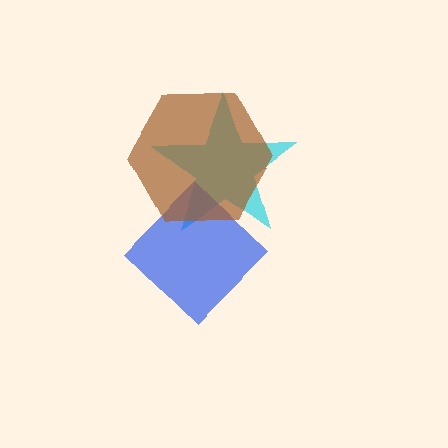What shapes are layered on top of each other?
The layered shapes are: a cyan star, a blue diamond, a brown hexagon.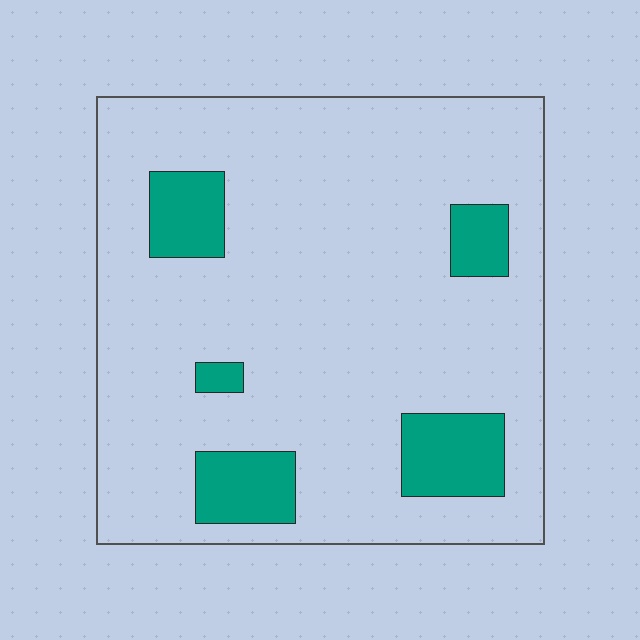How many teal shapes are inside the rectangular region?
5.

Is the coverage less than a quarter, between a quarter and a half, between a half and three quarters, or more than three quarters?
Less than a quarter.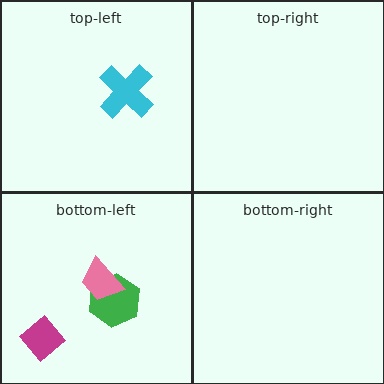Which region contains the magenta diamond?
The bottom-left region.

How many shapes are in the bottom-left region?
3.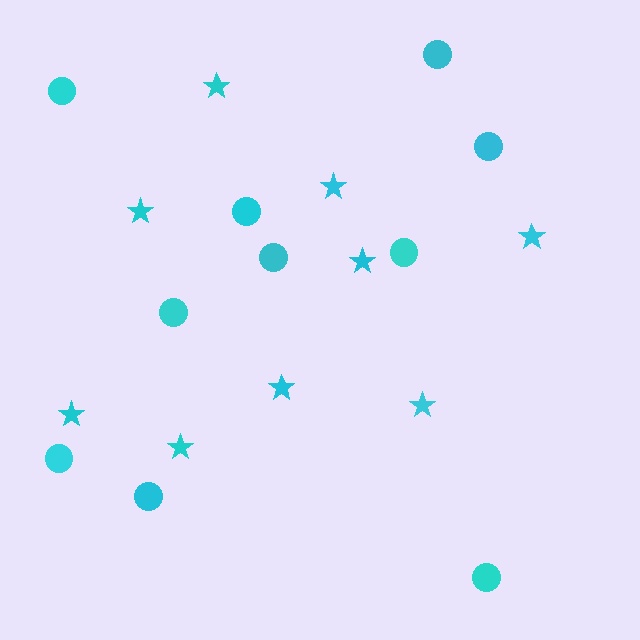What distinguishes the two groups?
There are 2 groups: one group of circles (10) and one group of stars (9).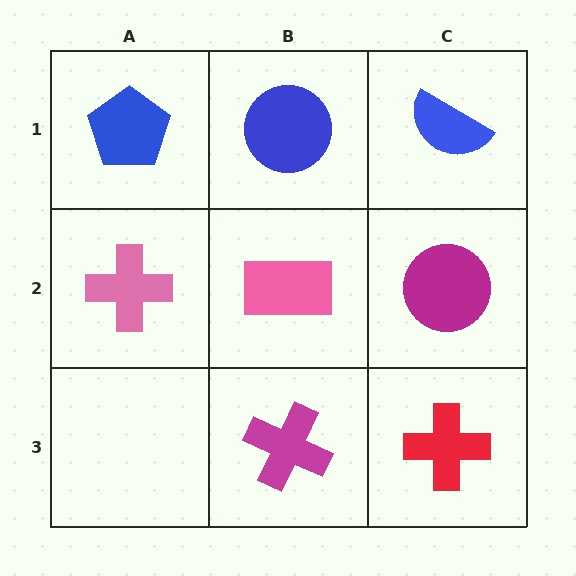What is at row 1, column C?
A blue semicircle.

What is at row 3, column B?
A magenta cross.